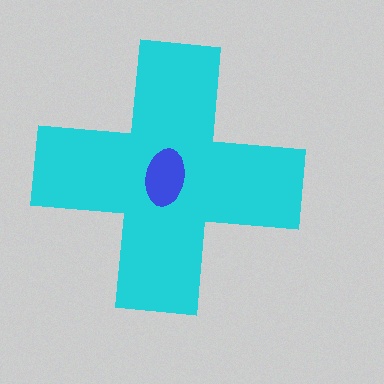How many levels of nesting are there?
2.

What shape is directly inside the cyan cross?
The blue ellipse.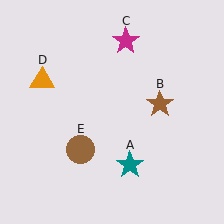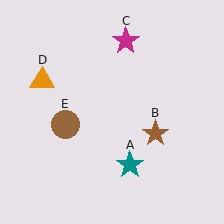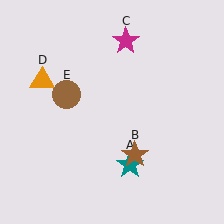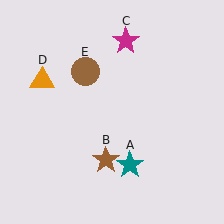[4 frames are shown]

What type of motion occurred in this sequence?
The brown star (object B), brown circle (object E) rotated clockwise around the center of the scene.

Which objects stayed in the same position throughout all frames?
Teal star (object A) and magenta star (object C) and orange triangle (object D) remained stationary.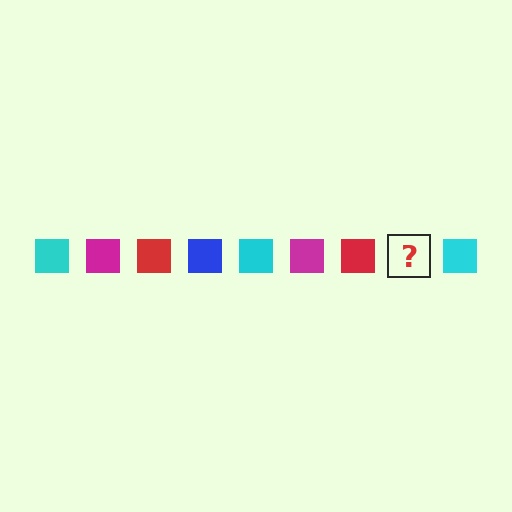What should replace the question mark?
The question mark should be replaced with a blue square.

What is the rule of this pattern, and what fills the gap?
The rule is that the pattern cycles through cyan, magenta, red, blue squares. The gap should be filled with a blue square.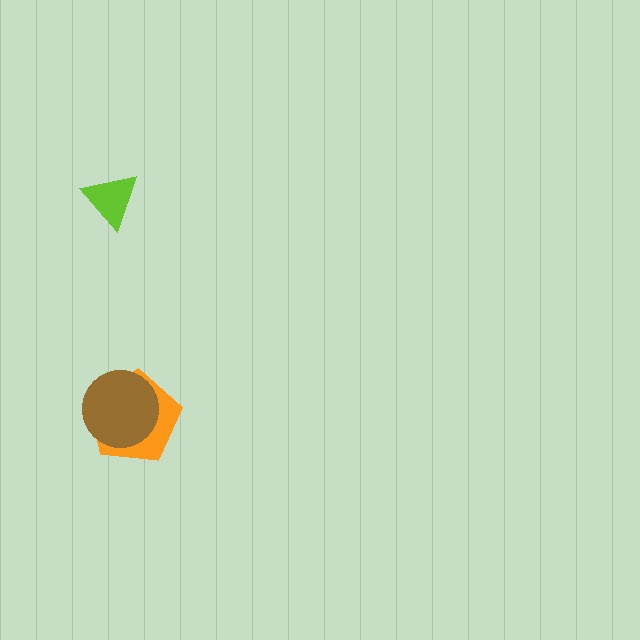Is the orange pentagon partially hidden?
Yes, it is partially covered by another shape.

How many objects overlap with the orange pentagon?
1 object overlaps with the orange pentagon.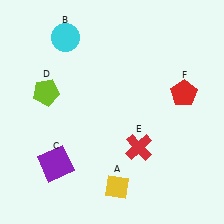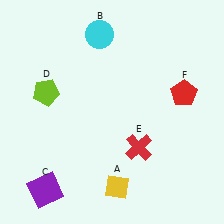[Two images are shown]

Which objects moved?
The objects that moved are: the cyan circle (B), the purple square (C).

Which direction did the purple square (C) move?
The purple square (C) moved down.